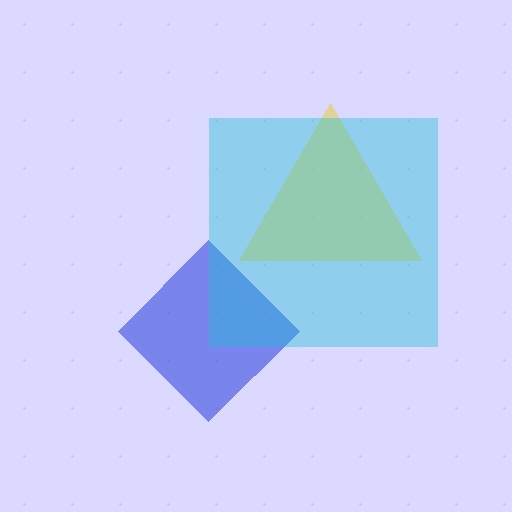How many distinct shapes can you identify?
There are 3 distinct shapes: a blue diamond, a yellow triangle, a cyan square.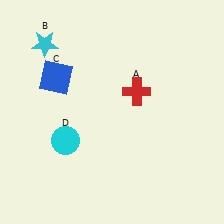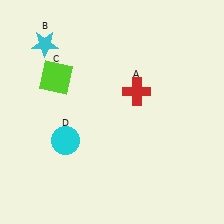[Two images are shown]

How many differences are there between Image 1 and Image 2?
There is 1 difference between the two images.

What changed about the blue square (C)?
In Image 1, C is blue. In Image 2, it changed to lime.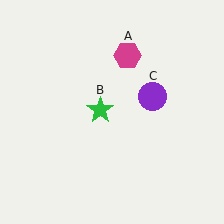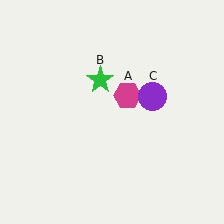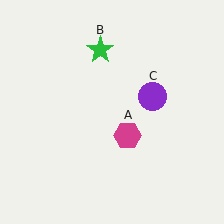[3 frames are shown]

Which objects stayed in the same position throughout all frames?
Purple circle (object C) remained stationary.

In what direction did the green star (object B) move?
The green star (object B) moved up.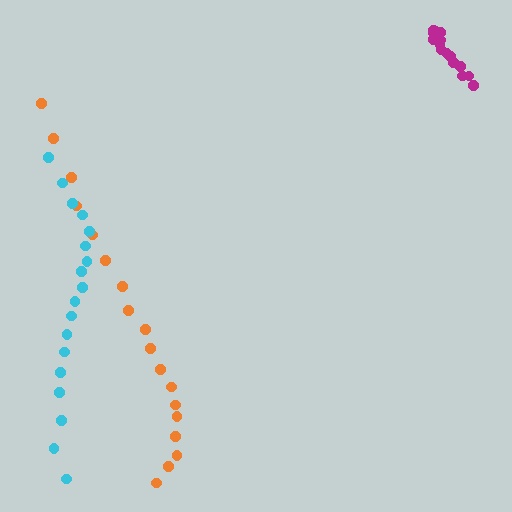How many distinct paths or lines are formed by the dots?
There are 3 distinct paths.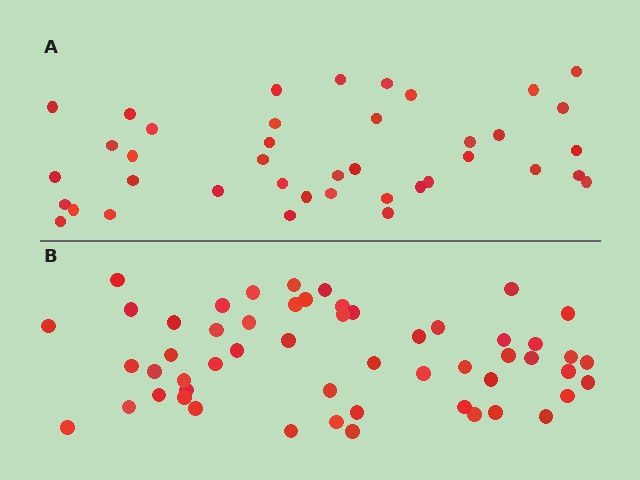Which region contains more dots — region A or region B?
Region B (the bottom region) has more dots.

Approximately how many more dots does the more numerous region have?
Region B has approximately 15 more dots than region A.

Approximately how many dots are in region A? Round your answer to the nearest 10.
About 40 dots.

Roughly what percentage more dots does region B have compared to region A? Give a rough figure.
About 35% more.